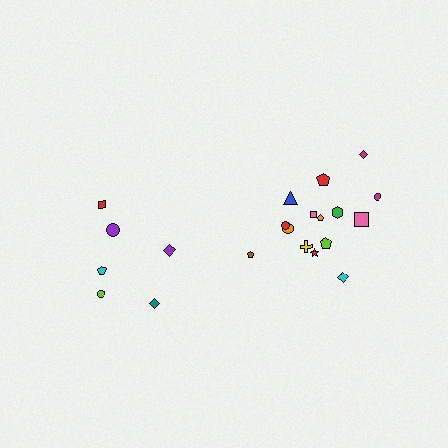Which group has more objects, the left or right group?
The right group.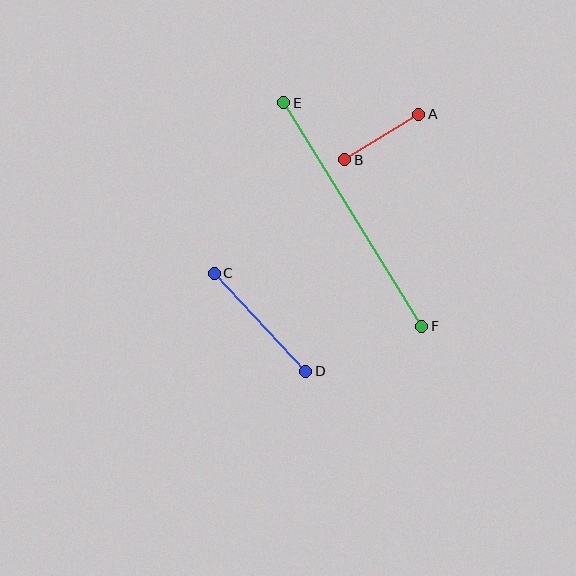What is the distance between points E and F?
The distance is approximately 263 pixels.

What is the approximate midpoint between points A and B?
The midpoint is at approximately (382, 137) pixels.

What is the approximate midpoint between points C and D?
The midpoint is at approximately (260, 322) pixels.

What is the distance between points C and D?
The distance is approximately 134 pixels.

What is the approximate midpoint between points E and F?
The midpoint is at approximately (353, 214) pixels.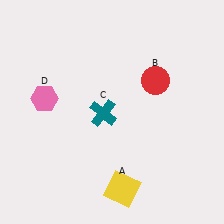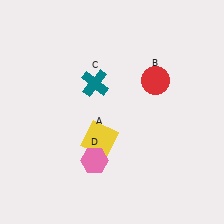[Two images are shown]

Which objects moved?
The objects that moved are: the yellow square (A), the teal cross (C), the pink hexagon (D).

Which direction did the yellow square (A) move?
The yellow square (A) moved up.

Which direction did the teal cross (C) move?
The teal cross (C) moved up.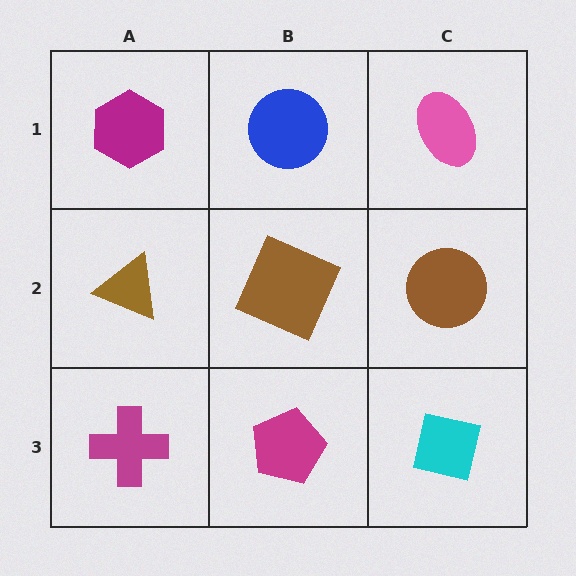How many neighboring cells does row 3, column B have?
3.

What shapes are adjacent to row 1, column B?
A brown square (row 2, column B), a magenta hexagon (row 1, column A), a pink ellipse (row 1, column C).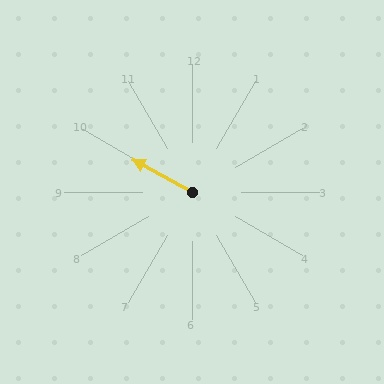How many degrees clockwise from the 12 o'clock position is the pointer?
Approximately 299 degrees.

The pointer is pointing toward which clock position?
Roughly 10 o'clock.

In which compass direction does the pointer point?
Northwest.